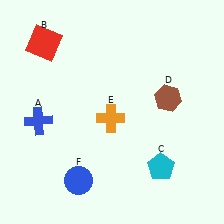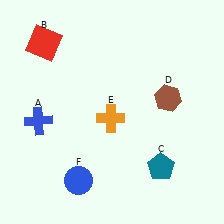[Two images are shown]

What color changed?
The pentagon (C) changed from cyan in Image 1 to teal in Image 2.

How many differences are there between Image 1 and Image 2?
There is 1 difference between the two images.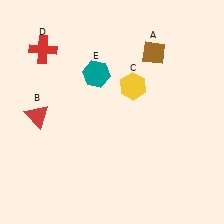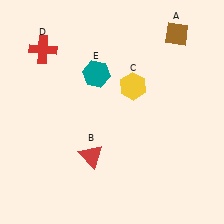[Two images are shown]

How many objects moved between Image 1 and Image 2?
2 objects moved between the two images.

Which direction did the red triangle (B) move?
The red triangle (B) moved right.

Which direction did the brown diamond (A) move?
The brown diamond (A) moved right.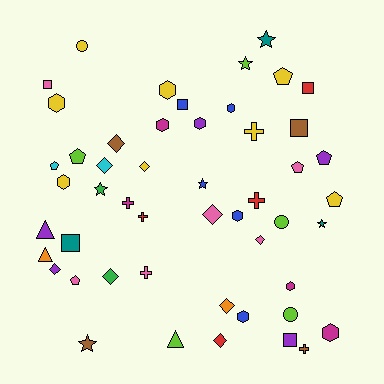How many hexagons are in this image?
There are 10 hexagons.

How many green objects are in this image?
There are 2 green objects.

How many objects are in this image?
There are 50 objects.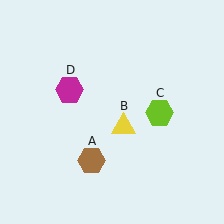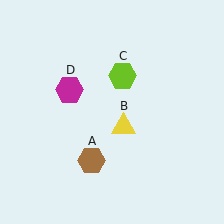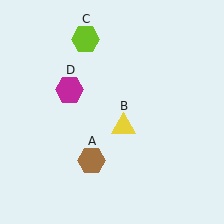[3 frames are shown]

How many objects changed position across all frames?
1 object changed position: lime hexagon (object C).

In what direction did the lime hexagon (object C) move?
The lime hexagon (object C) moved up and to the left.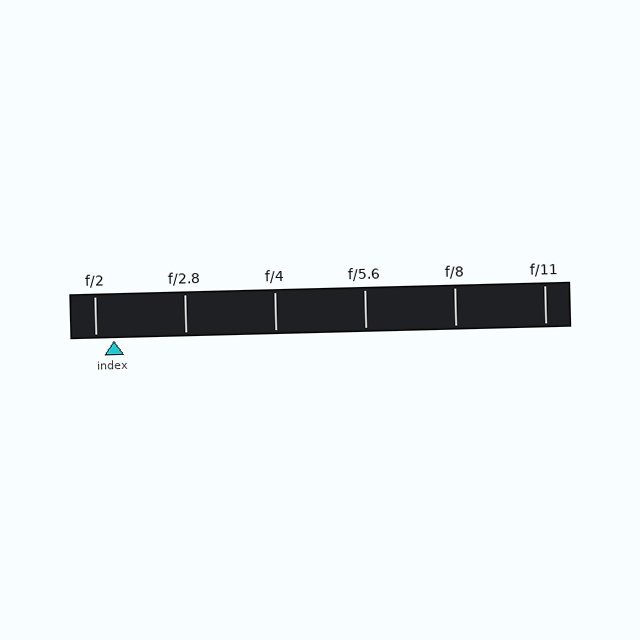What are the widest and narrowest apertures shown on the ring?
The widest aperture shown is f/2 and the narrowest is f/11.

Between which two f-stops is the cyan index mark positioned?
The index mark is between f/2 and f/2.8.